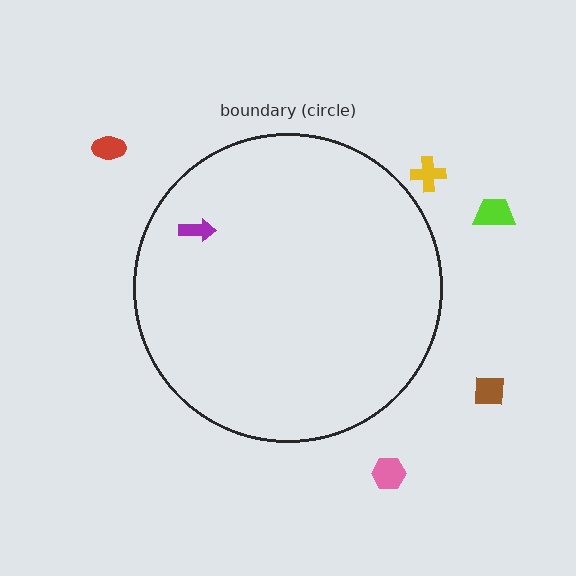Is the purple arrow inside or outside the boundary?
Inside.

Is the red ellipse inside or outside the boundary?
Outside.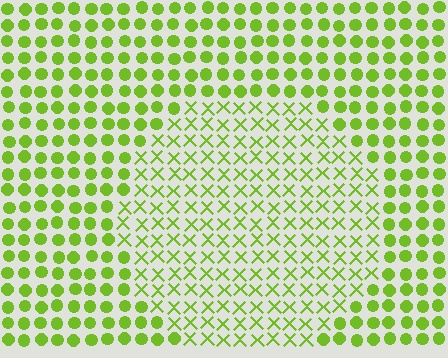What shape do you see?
I see a circle.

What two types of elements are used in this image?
The image uses X marks inside the circle region and circles outside it.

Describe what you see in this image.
The image is filled with small lime elements arranged in a uniform grid. A circle-shaped region contains X marks, while the surrounding area contains circles. The boundary is defined purely by the change in element shape.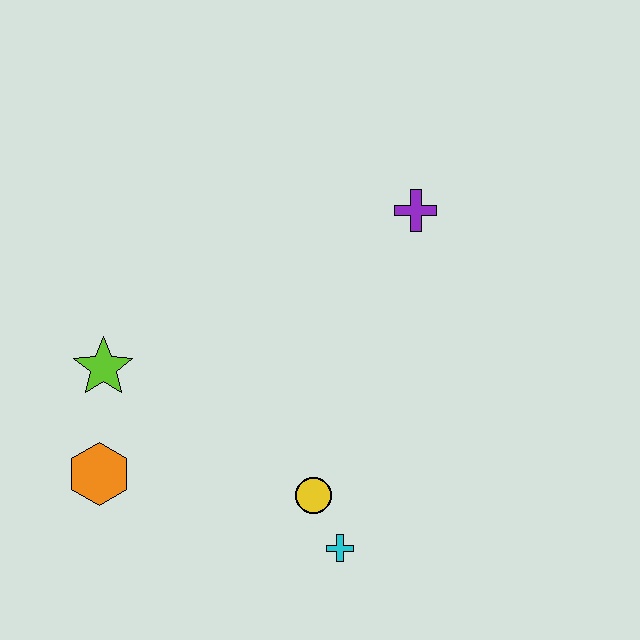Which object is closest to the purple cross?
The yellow circle is closest to the purple cross.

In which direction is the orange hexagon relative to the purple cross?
The orange hexagon is to the left of the purple cross.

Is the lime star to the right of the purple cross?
No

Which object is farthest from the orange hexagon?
The purple cross is farthest from the orange hexagon.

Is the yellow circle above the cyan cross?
Yes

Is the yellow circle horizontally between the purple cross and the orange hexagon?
Yes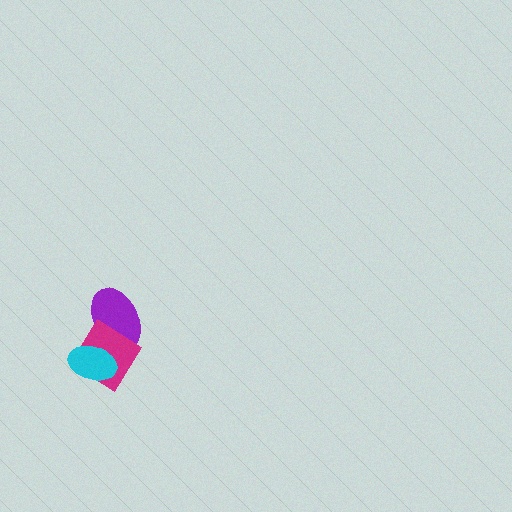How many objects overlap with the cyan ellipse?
2 objects overlap with the cyan ellipse.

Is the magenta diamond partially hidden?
Yes, it is partially covered by another shape.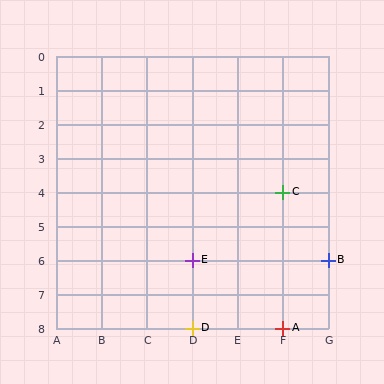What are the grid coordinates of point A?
Point A is at grid coordinates (F, 8).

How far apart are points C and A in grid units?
Points C and A are 4 rows apart.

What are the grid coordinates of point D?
Point D is at grid coordinates (D, 8).